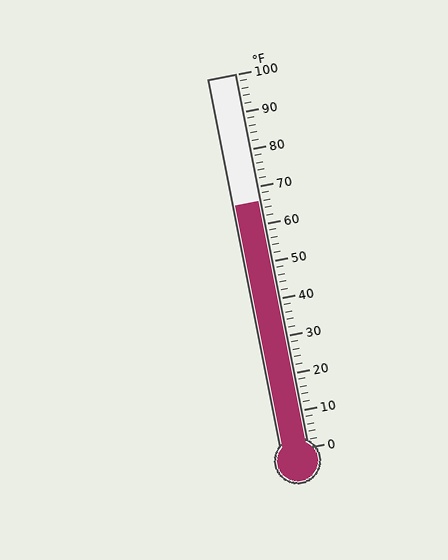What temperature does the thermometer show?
The thermometer shows approximately 66°F.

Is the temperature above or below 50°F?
The temperature is above 50°F.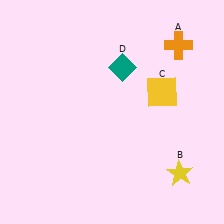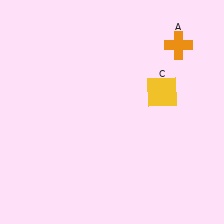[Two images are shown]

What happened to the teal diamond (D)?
The teal diamond (D) was removed in Image 2. It was in the top-right area of Image 1.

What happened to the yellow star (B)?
The yellow star (B) was removed in Image 2. It was in the bottom-right area of Image 1.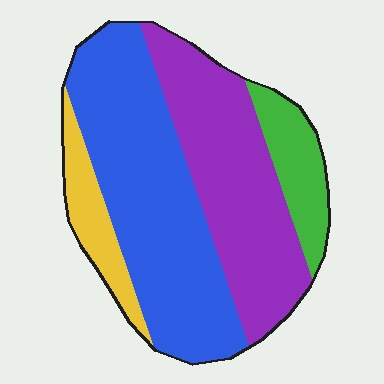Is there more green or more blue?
Blue.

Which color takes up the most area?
Blue, at roughly 45%.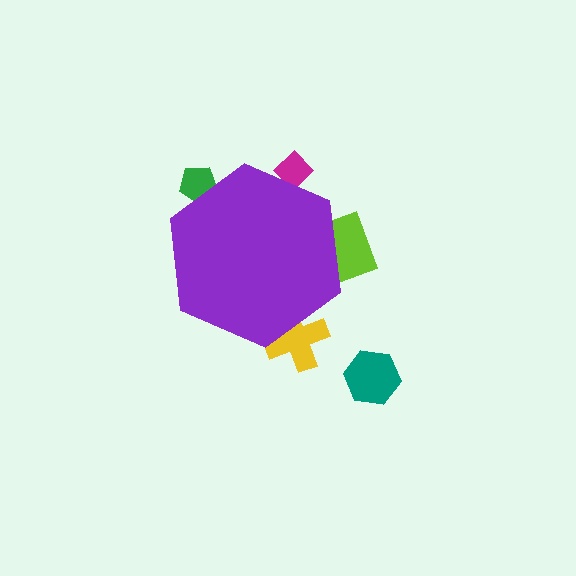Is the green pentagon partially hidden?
Yes, the green pentagon is partially hidden behind the purple hexagon.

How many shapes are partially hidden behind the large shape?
4 shapes are partially hidden.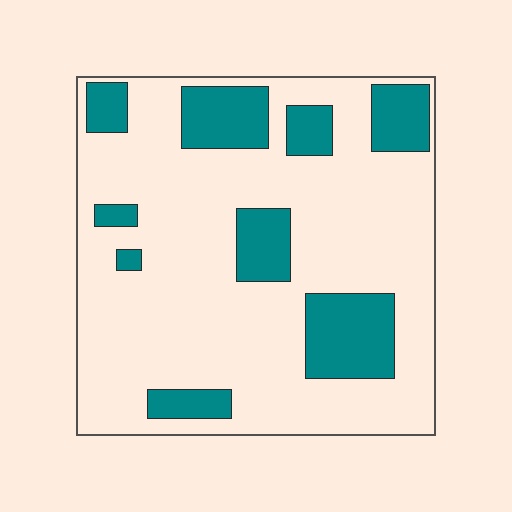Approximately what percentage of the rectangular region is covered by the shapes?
Approximately 25%.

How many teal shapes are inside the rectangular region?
9.